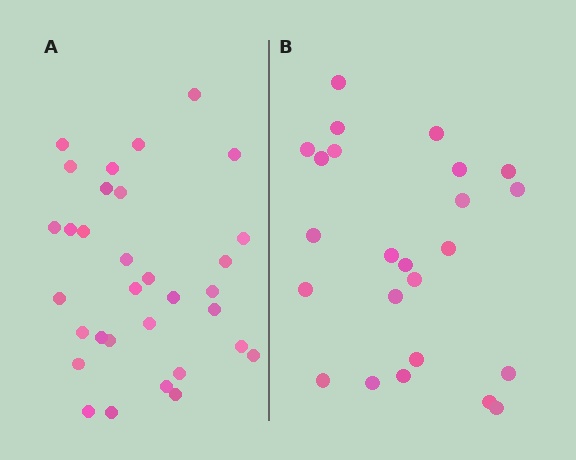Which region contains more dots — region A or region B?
Region A (the left region) has more dots.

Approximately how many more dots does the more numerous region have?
Region A has roughly 8 or so more dots than region B.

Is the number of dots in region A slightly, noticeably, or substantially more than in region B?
Region A has noticeably more, but not dramatically so. The ratio is roughly 1.3 to 1.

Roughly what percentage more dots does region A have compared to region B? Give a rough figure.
About 35% more.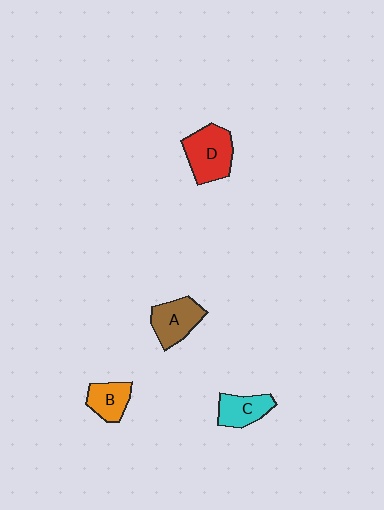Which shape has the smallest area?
Shape B (orange).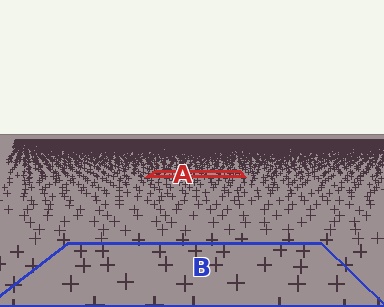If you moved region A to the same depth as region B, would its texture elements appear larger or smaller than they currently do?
They would appear larger. At a closer depth, the same texture elements are projected at a bigger on-screen size.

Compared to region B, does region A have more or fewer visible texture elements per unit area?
Region A has more texture elements per unit area — they are packed more densely because it is farther away.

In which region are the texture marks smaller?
The texture marks are smaller in region A, because it is farther away.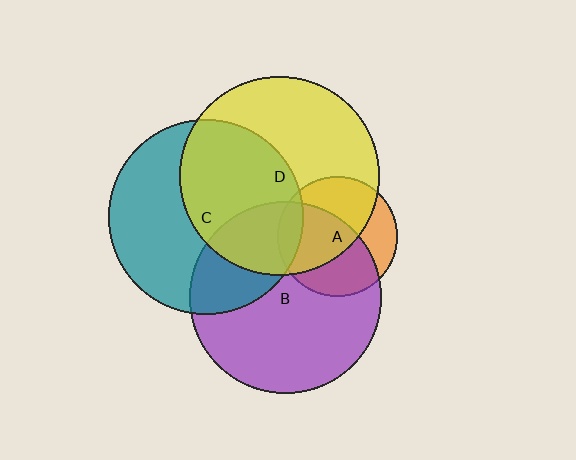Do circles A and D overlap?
Yes.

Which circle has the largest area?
Circle D (yellow).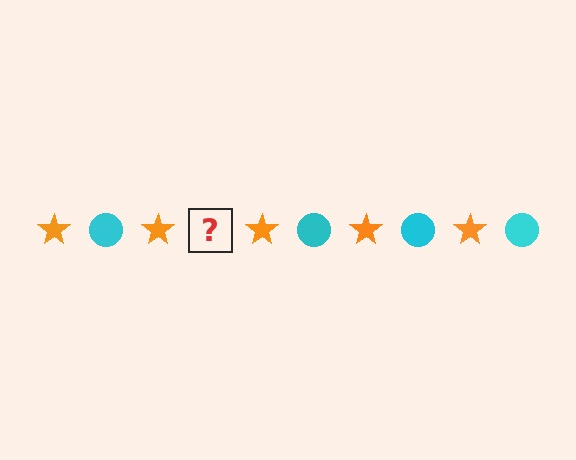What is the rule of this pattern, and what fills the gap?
The rule is that the pattern alternates between orange star and cyan circle. The gap should be filled with a cyan circle.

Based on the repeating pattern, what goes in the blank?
The blank should be a cyan circle.